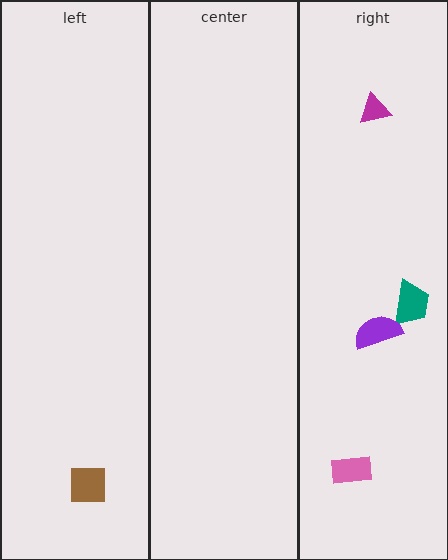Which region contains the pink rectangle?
The right region.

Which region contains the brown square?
The left region.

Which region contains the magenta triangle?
The right region.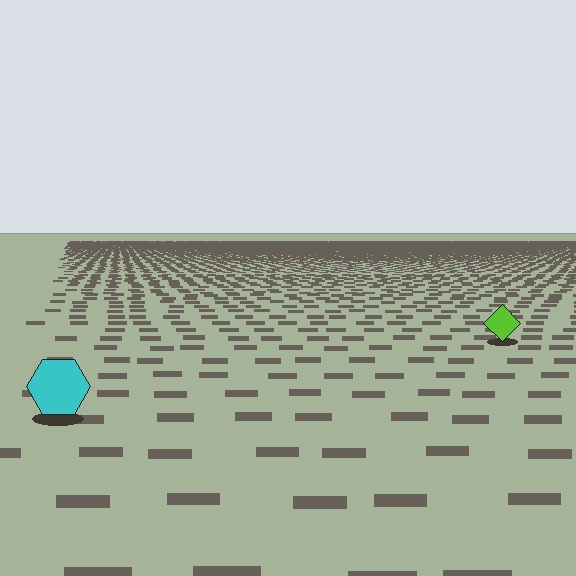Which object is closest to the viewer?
The cyan hexagon is closest. The texture marks near it are larger and more spread out.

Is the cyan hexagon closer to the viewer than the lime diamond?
Yes. The cyan hexagon is closer — you can tell from the texture gradient: the ground texture is coarser near it.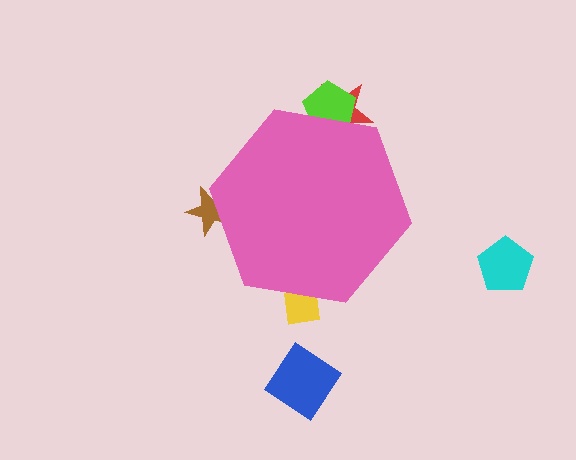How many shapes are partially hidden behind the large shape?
4 shapes are partially hidden.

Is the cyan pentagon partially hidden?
No, the cyan pentagon is fully visible.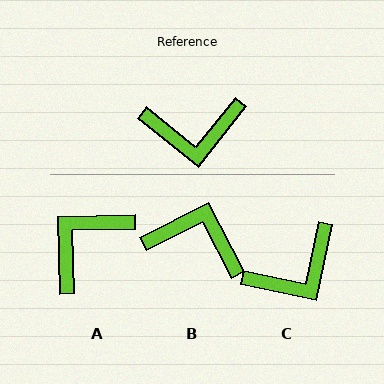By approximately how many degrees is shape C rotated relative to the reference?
Approximately 27 degrees counter-clockwise.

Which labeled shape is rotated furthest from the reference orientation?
B, about 156 degrees away.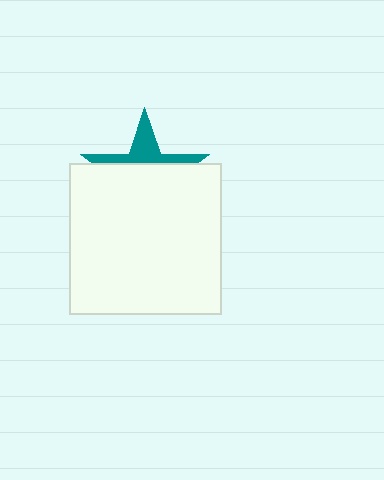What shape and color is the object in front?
The object in front is a white square.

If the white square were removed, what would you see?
You would see the complete teal star.